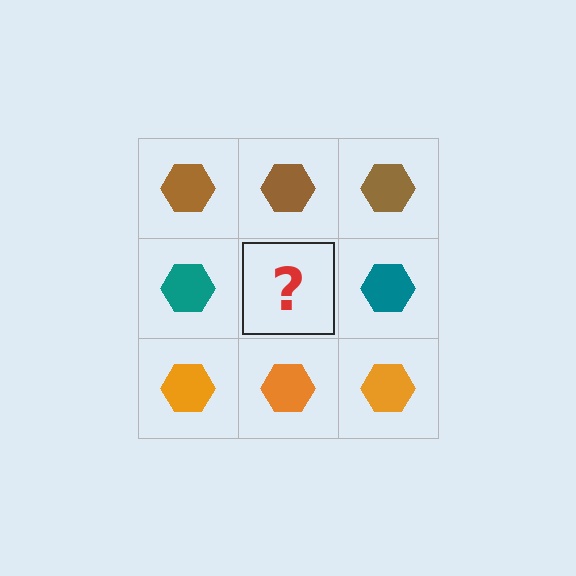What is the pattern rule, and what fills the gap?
The rule is that each row has a consistent color. The gap should be filled with a teal hexagon.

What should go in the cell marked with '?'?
The missing cell should contain a teal hexagon.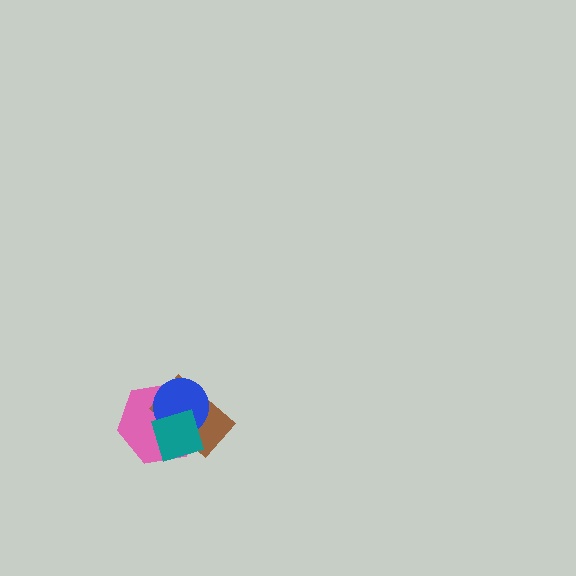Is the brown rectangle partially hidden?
Yes, it is partially covered by another shape.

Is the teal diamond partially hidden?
No, no other shape covers it.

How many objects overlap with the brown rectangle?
3 objects overlap with the brown rectangle.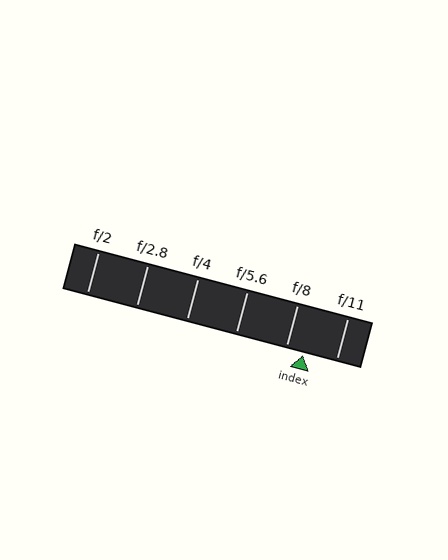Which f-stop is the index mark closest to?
The index mark is closest to f/8.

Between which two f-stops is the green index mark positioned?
The index mark is between f/8 and f/11.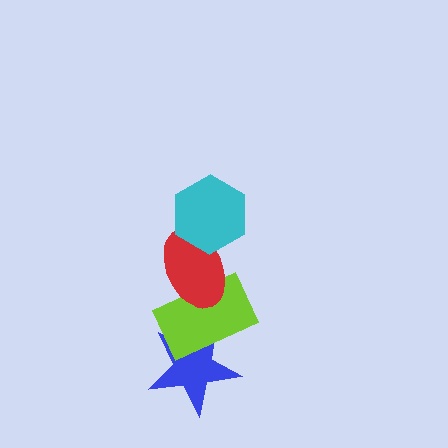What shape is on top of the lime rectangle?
The red ellipse is on top of the lime rectangle.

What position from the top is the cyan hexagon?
The cyan hexagon is 1st from the top.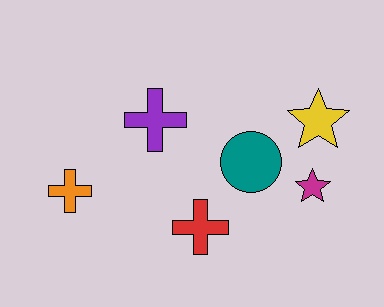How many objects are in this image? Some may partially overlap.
There are 6 objects.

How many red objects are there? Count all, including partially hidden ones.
There is 1 red object.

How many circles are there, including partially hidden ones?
There is 1 circle.